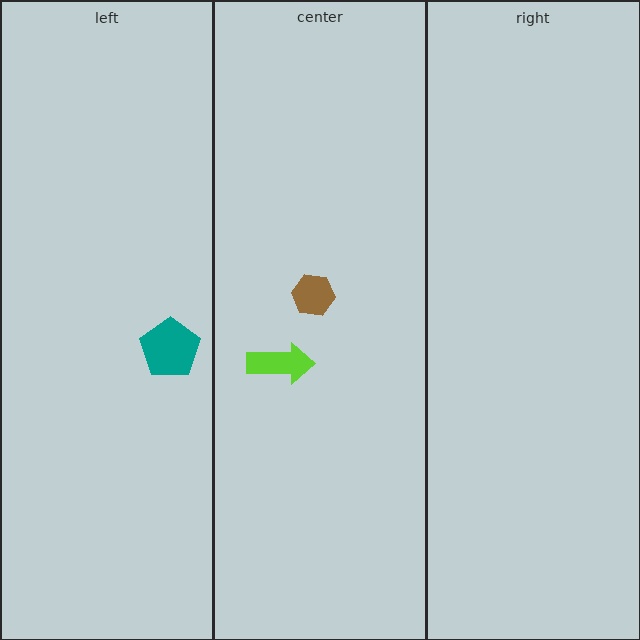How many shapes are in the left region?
1.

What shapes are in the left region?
The teal pentagon.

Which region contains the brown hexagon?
The center region.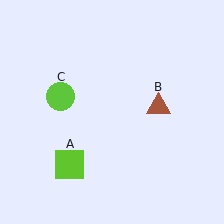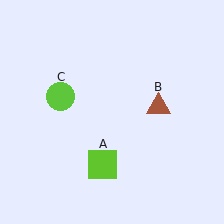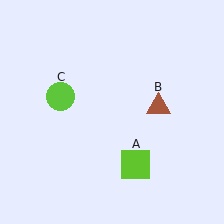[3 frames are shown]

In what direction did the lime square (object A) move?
The lime square (object A) moved right.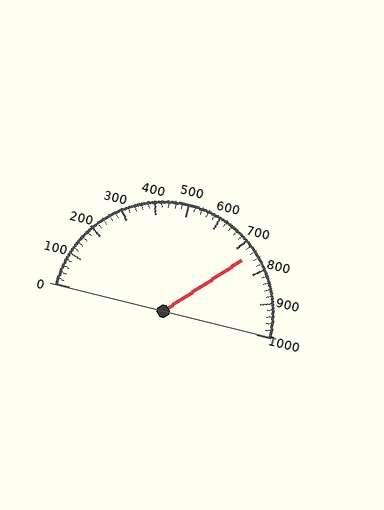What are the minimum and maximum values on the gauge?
The gauge ranges from 0 to 1000.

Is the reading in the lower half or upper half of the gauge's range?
The reading is in the upper half of the range (0 to 1000).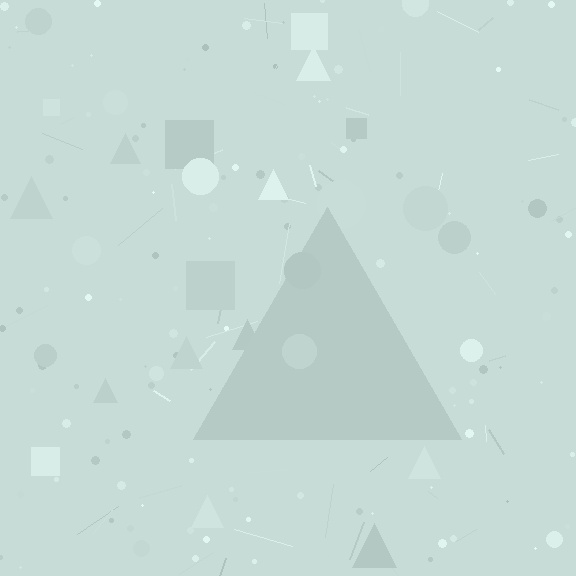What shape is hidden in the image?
A triangle is hidden in the image.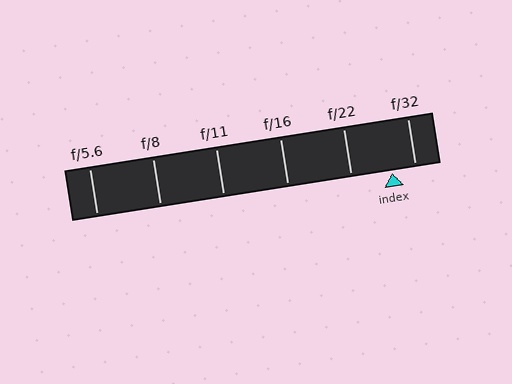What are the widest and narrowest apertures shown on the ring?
The widest aperture shown is f/5.6 and the narrowest is f/32.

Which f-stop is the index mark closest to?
The index mark is closest to f/32.